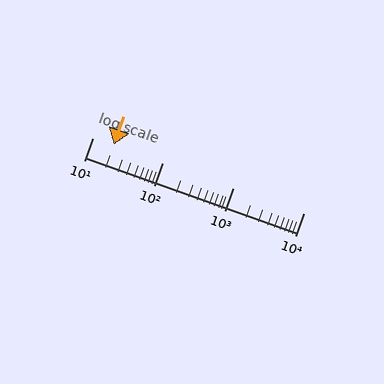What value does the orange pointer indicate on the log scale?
The pointer indicates approximately 20.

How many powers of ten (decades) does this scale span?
The scale spans 3 decades, from 10 to 10000.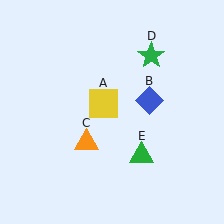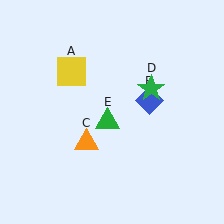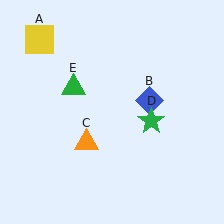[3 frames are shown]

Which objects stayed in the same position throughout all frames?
Blue diamond (object B) and orange triangle (object C) remained stationary.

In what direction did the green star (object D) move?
The green star (object D) moved down.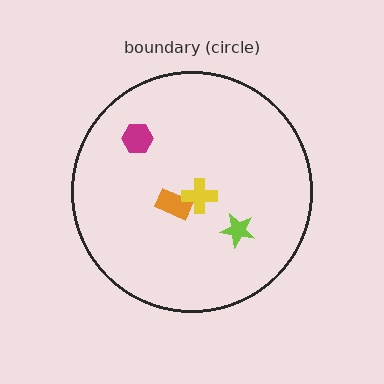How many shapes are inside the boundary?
4 inside, 0 outside.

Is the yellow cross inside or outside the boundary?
Inside.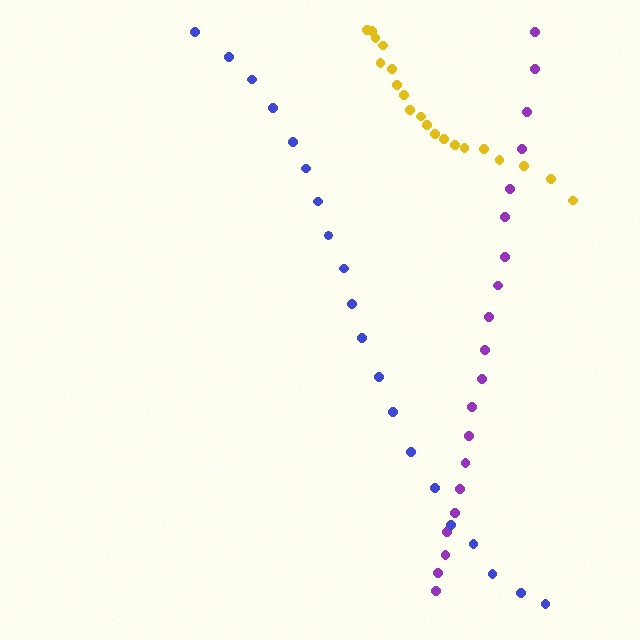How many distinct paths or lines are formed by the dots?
There are 3 distinct paths.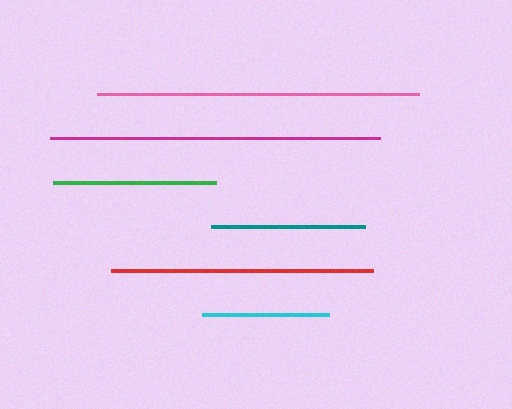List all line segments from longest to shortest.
From longest to shortest: magenta, pink, red, green, teal, cyan.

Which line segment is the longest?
The magenta line is the longest at approximately 331 pixels.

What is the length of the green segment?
The green segment is approximately 164 pixels long.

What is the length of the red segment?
The red segment is approximately 261 pixels long.